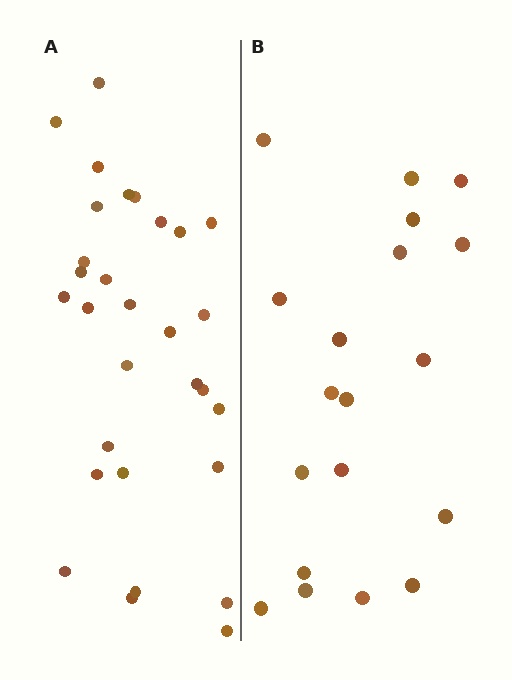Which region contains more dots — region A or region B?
Region A (the left region) has more dots.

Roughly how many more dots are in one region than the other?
Region A has roughly 12 or so more dots than region B.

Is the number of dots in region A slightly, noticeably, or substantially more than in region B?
Region A has substantially more. The ratio is roughly 1.6 to 1.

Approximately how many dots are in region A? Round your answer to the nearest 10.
About 30 dots.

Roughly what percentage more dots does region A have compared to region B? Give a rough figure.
About 60% more.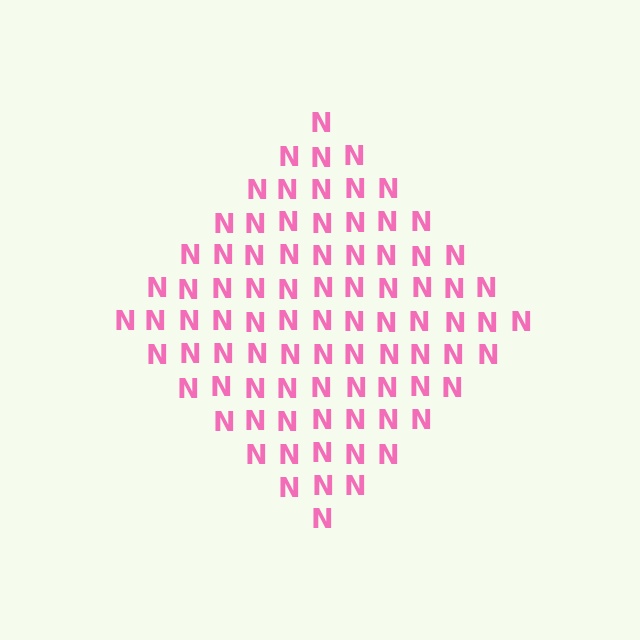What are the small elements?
The small elements are letter N's.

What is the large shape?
The large shape is a diamond.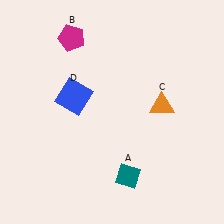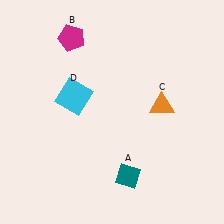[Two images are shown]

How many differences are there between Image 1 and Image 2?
There is 1 difference between the two images.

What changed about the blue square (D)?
In Image 1, D is blue. In Image 2, it changed to cyan.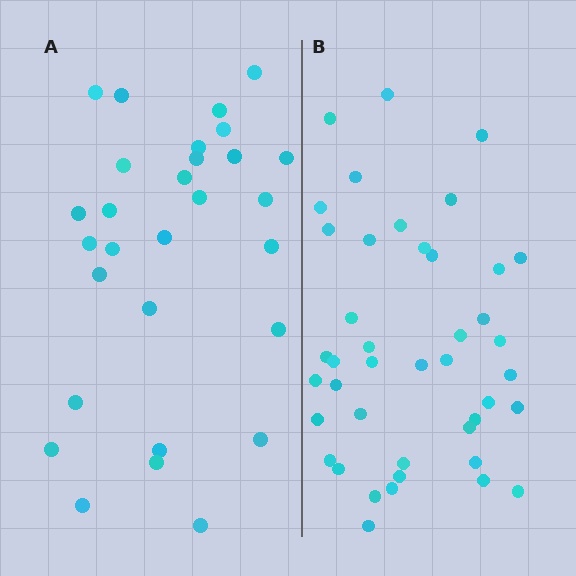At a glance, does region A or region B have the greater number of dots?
Region B (the right region) has more dots.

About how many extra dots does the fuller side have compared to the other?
Region B has approximately 15 more dots than region A.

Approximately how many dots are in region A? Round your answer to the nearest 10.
About 30 dots. (The exact count is 29, which rounds to 30.)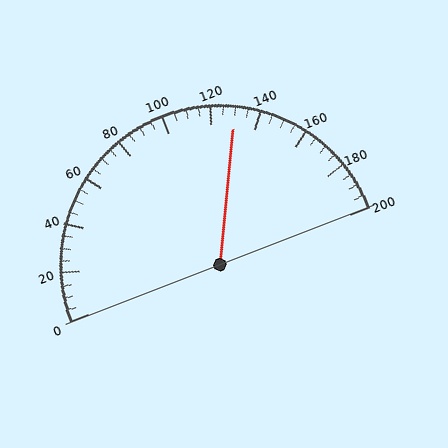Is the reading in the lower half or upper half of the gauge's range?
The reading is in the upper half of the range (0 to 200).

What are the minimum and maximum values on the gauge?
The gauge ranges from 0 to 200.